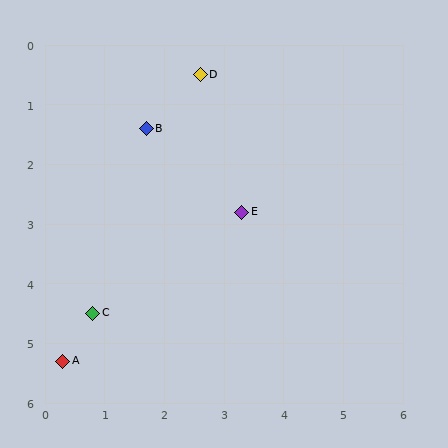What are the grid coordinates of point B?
Point B is at approximately (1.7, 1.4).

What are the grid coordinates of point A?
Point A is at approximately (0.3, 5.3).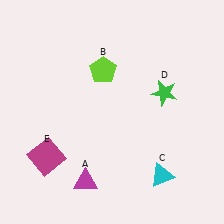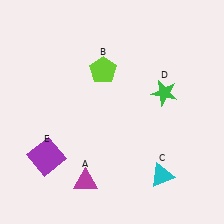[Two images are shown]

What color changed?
The square (E) changed from magenta in Image 1 to purple in Image 2.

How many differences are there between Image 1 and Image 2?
There is 1 difference between the two images.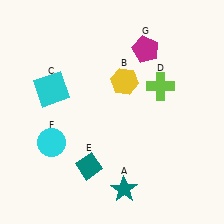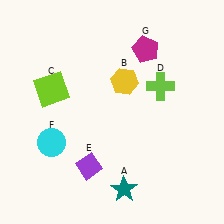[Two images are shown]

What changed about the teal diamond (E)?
In Image 1, E is teal. In Image 2, it changed to purple.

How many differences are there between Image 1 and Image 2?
There are 2 differences between the two images.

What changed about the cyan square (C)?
In Image 1, C is cyan. In Image 2, it changed to lime.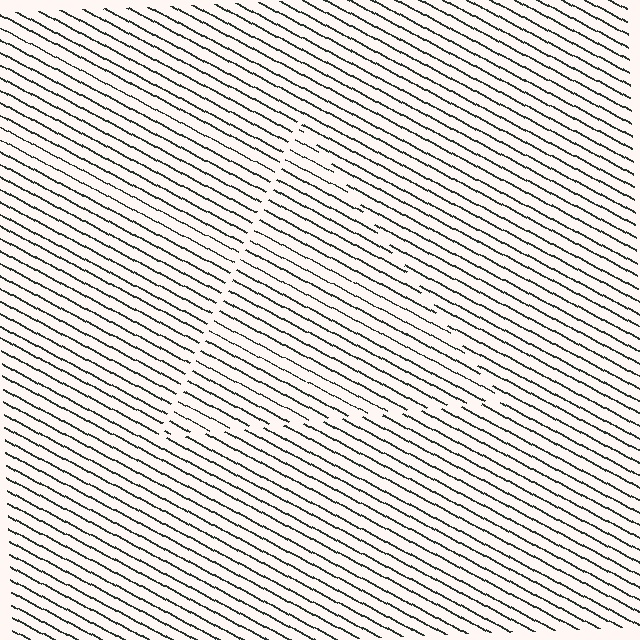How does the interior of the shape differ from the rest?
The interior of the shape contains the same grating, shifted by half a period — the contour is defined by the phase discontinuity where line-ends from the inner and outer gratings abut.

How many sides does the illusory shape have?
3 sides — the line-ends trace a triangle.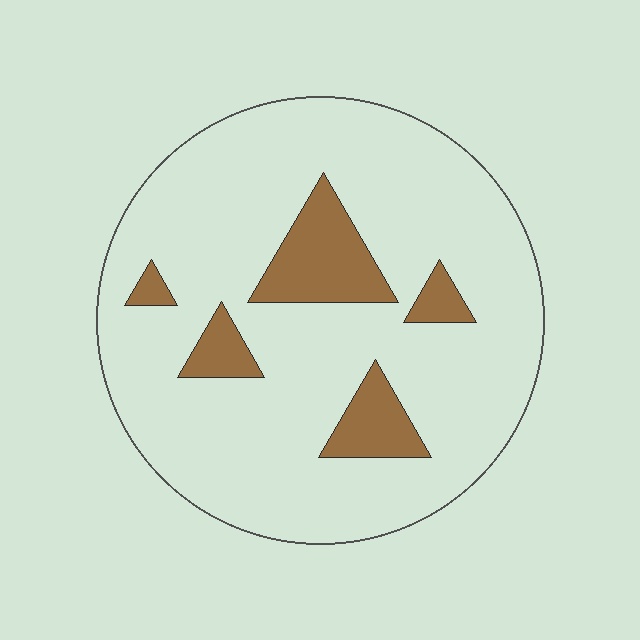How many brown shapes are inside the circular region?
5.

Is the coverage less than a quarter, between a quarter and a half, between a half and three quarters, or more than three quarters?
Less than a quarter.